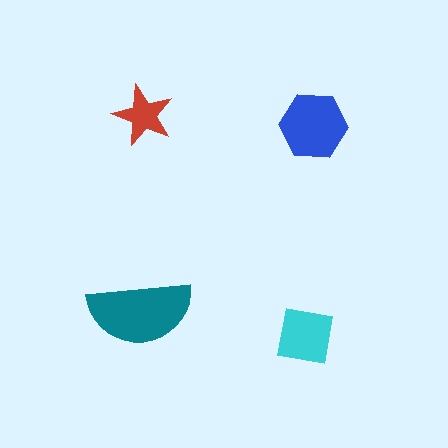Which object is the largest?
The teal semicircle.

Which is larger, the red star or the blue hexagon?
The blue hexagon.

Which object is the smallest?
The red star.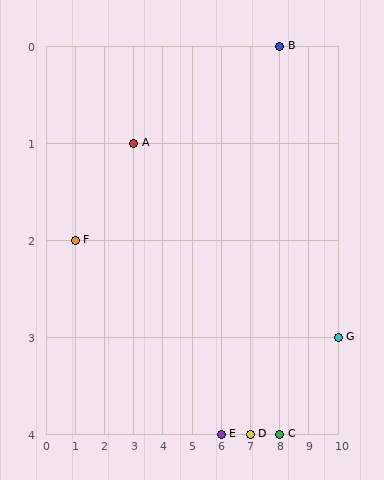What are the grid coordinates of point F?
Point F is at grid coordinates (1, 2).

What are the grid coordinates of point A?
Point A is at grid coordinates (3, 1).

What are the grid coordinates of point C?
Point C is at grid coordinates (8, 4).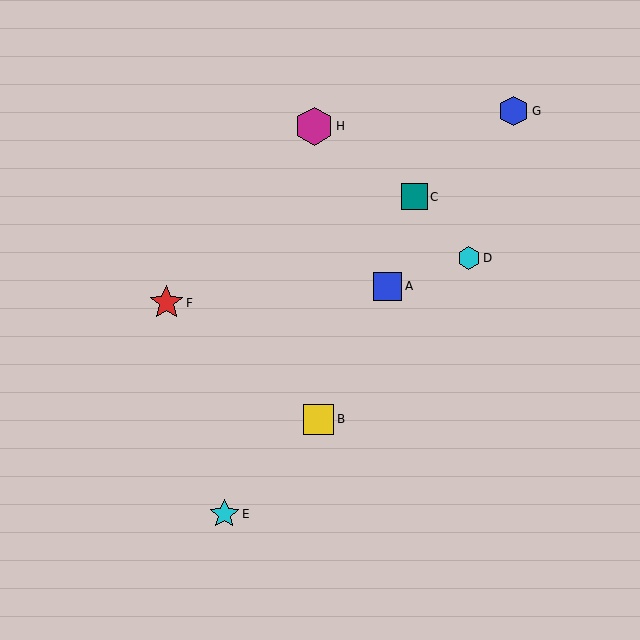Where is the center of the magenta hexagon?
The center of the magenta hexagon is at (314, 126).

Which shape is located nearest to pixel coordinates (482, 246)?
The cyan hexagon (labeled D) at (469, 258) is nearest to that location.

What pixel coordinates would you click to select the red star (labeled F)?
Click at (166, 303) to select the red star F.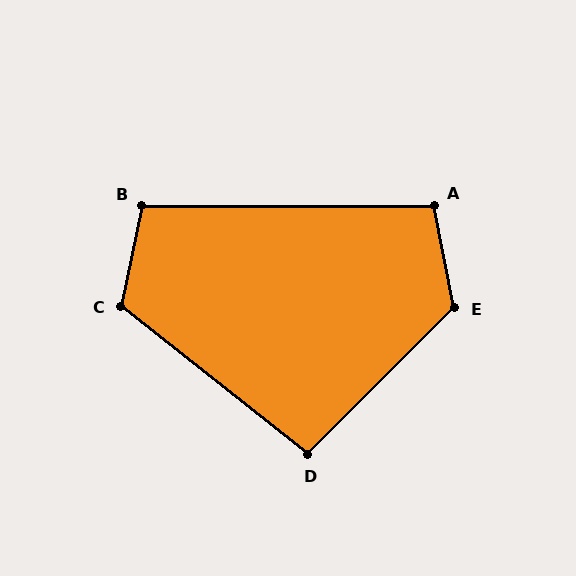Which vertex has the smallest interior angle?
D, at approximately 96 degrees.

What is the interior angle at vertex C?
Approximately 117 degrees (obtuse).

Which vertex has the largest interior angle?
E, at approximately 124 degrees.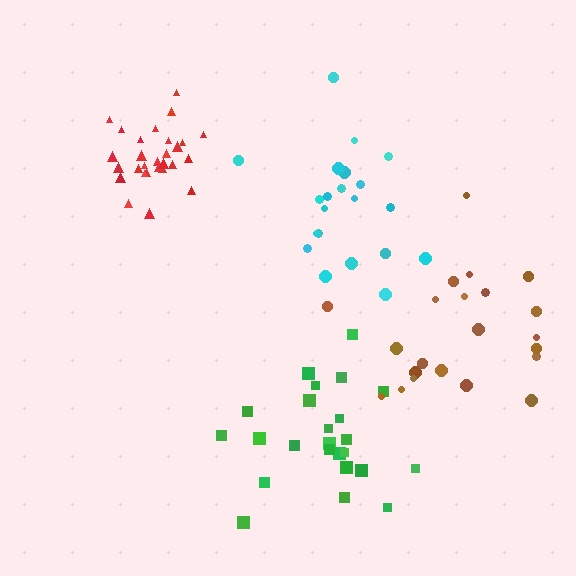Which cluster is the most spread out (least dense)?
Brown.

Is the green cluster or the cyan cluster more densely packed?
Green.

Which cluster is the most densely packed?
Red.